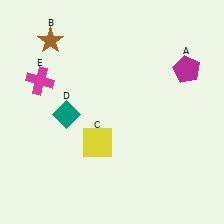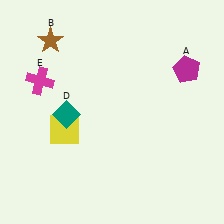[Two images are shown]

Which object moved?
The yellow square (C) moved left.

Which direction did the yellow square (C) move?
The yellow square (C) moved left.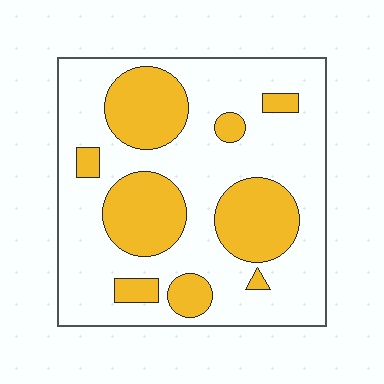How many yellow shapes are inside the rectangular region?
9.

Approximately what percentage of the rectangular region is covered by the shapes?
Approximately 30%.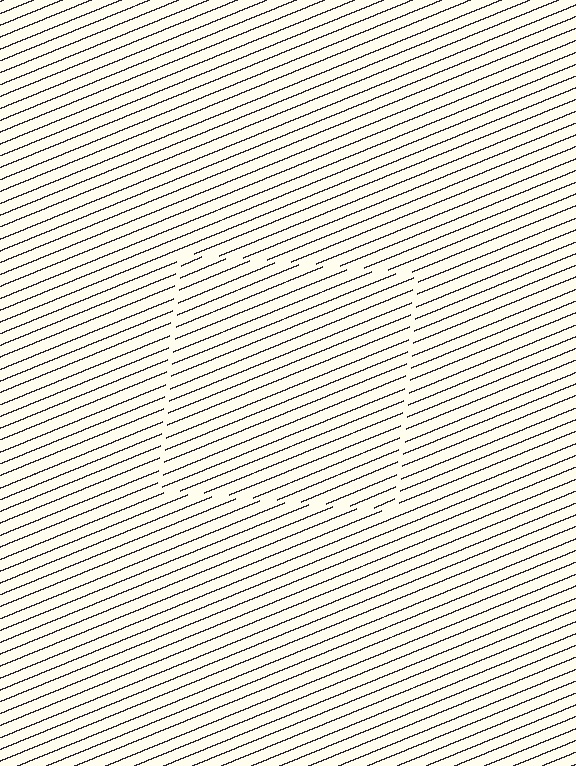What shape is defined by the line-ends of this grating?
An illusory square. The interior of the shape contains the same grating, shifted by half a period — the contour is defined by the phase discontinuity where line-ends from the inner and outer gratings abut.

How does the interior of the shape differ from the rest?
The interior of the shape contains the same grating, shifted by half a period — the contour is defined by the phase discontinuity where line-ends from the inner and outer gratings abut.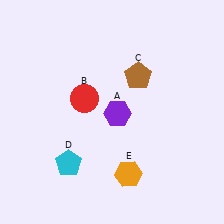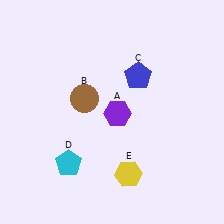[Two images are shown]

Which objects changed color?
B changed from red to brown. C changed from brown to blue. E changed from orange to yellow.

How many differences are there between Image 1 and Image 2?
There are 3 differences between the two images.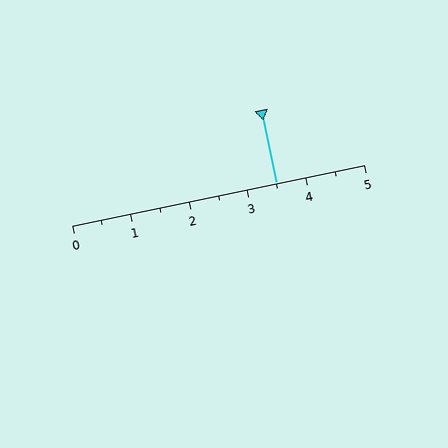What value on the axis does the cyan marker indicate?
The marker indicates approximately 3.5.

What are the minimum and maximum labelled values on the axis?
The axis runs from 0 to 5.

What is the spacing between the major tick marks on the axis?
The major ticks are spaced 1 apart.